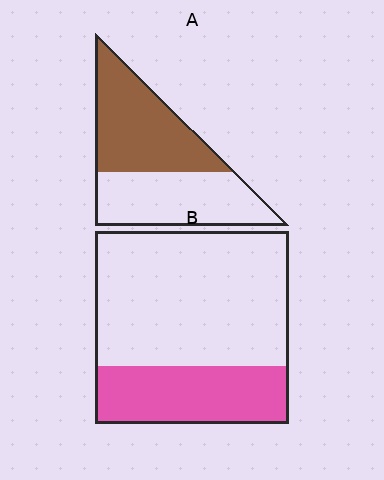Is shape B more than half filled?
No.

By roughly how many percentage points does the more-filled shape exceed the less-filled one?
By roughly 20 percentage points (A over B).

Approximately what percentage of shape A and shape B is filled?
A is approximately 50% and B is approximately 30%.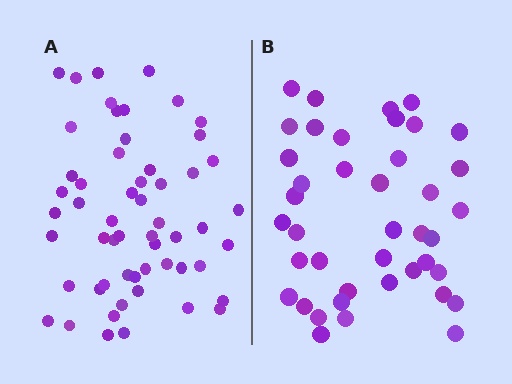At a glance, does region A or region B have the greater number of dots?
Region A (the left region) has more dots.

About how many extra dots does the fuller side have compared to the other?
Region A has approximately 15 more dots than region B.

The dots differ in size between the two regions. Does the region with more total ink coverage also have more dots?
No. Region B has more total ink coverage because its dots are larger, but region A actually contains more individual dots. Total area can be misleading — the number of items is what matters here.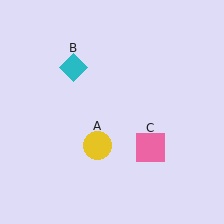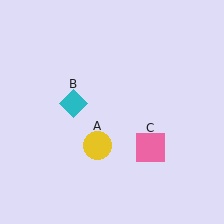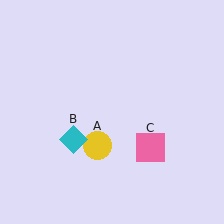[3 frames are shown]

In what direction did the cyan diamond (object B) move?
The cyan diamond (object B) moved down.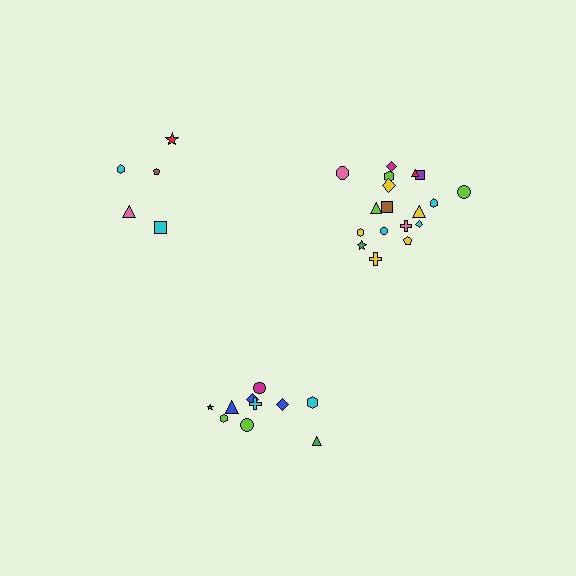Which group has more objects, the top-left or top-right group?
The top-right group.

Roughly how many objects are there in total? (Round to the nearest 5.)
Roughly 35 objects in total.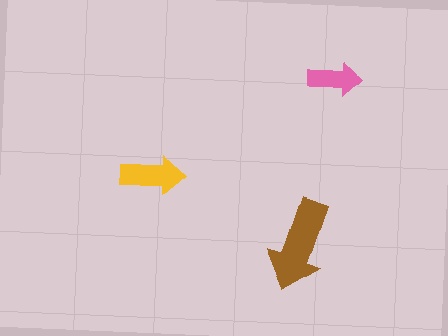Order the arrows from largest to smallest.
the brown one, the yellow one, the pink one.